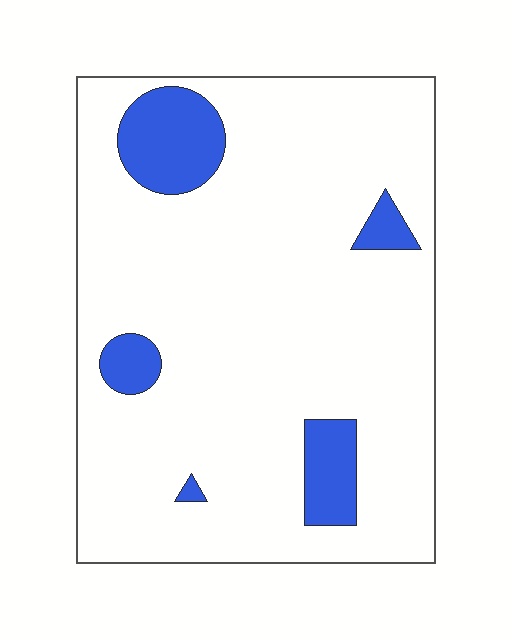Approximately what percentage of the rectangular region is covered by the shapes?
Approximately 10%.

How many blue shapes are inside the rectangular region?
5.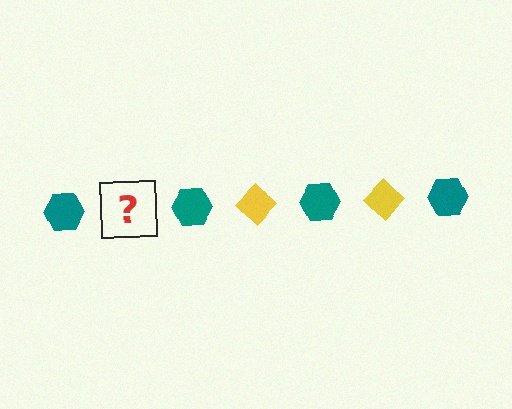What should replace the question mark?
The question mark should be replaced with a yellow diamond.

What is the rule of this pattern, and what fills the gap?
The rule is that the pattern alternates between teal hexagon and yellow diamond. The gap should be filled with a yellow diamond.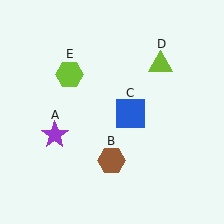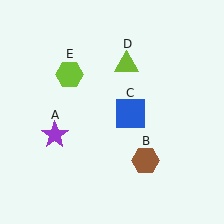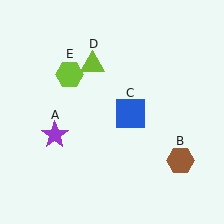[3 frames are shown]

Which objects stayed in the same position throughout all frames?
Purple star (object A) and blue square (object C) and lime hexagon (object E) remained stationary.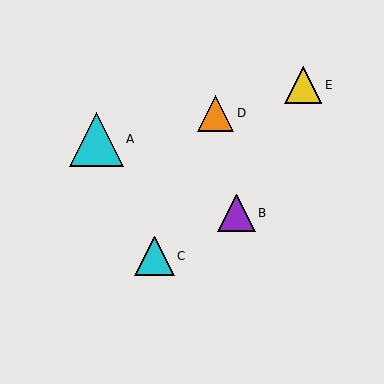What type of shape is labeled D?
Shape D is an orange triangle.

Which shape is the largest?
The cyan triangle (labeled A) is the largest.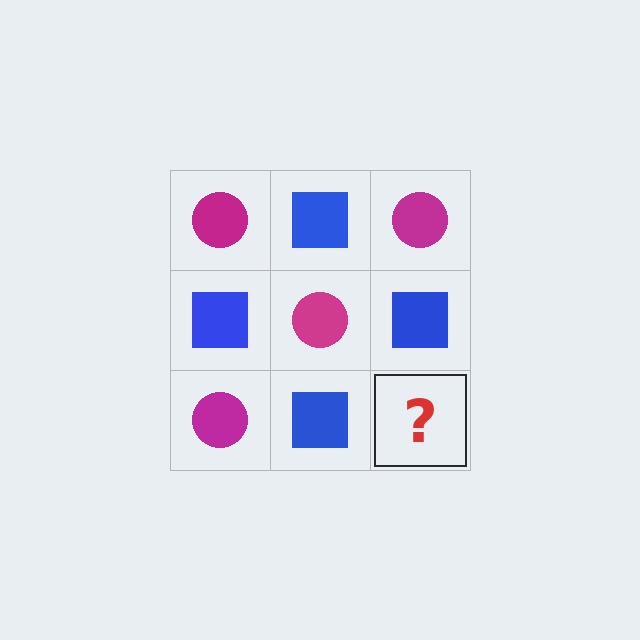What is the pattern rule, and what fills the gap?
The rule is that it alternates magenta circle and blue square in a checkerboard pattern. The gap should be filled with a magenta circle.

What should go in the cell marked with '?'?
The missing cell should contain a magenta circle.